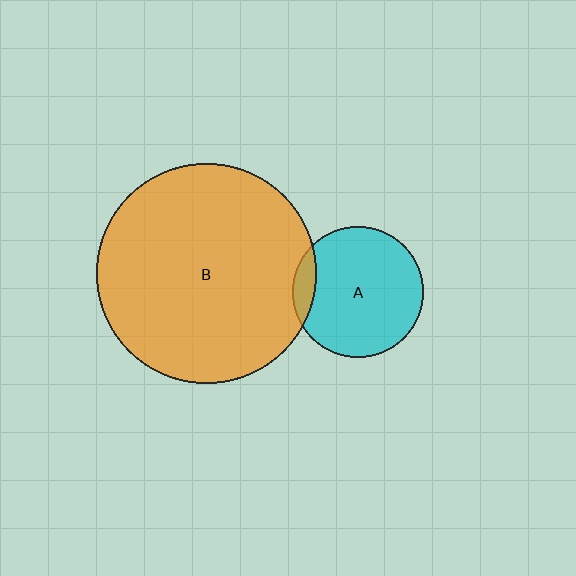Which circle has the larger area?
Circle B (orange).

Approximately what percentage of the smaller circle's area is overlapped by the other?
Approximately 10%.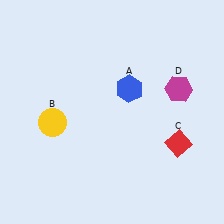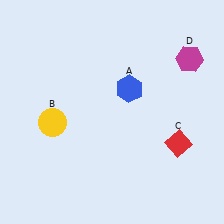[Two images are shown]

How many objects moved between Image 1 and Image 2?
1 object moved between the two images.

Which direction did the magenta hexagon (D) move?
The magenta hexagon (D) moved up.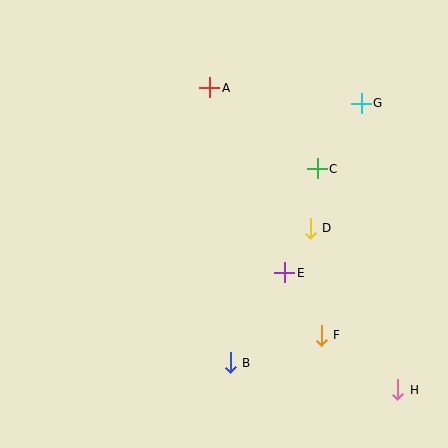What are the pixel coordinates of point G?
Point G is at (361, 103).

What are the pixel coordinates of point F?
Point F is at (321, 335).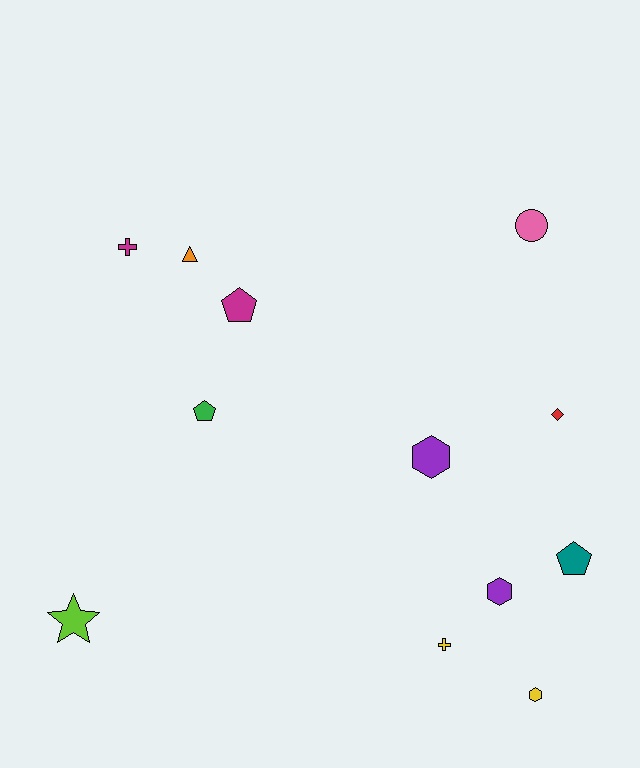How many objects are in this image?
There are 12 objects.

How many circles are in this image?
There is 1 circle.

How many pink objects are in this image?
There is 1 pink object.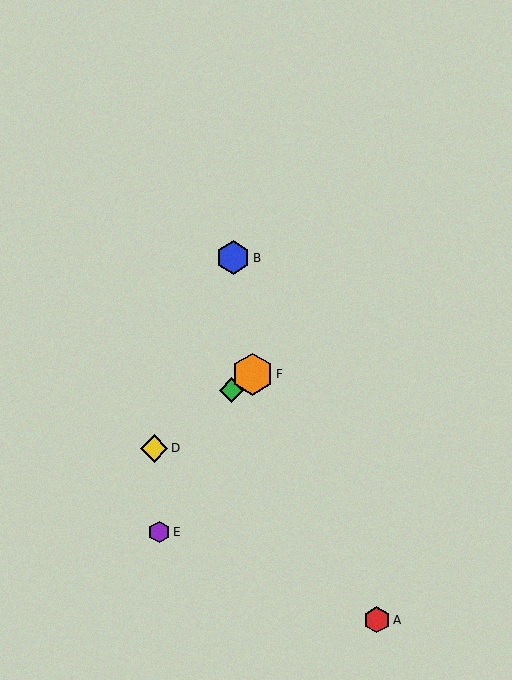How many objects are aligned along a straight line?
3 objects (C, D, F) are aligned along a straight line.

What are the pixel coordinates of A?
Object A is at (377, 620).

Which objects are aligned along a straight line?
Objects C, D, F are aligned along a straight line.